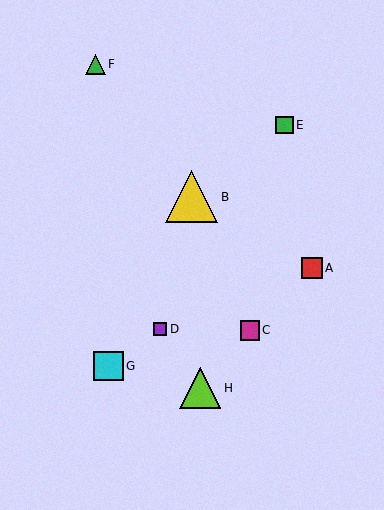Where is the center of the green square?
The center of the green square is at (284, 125).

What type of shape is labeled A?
Shape A is a red square.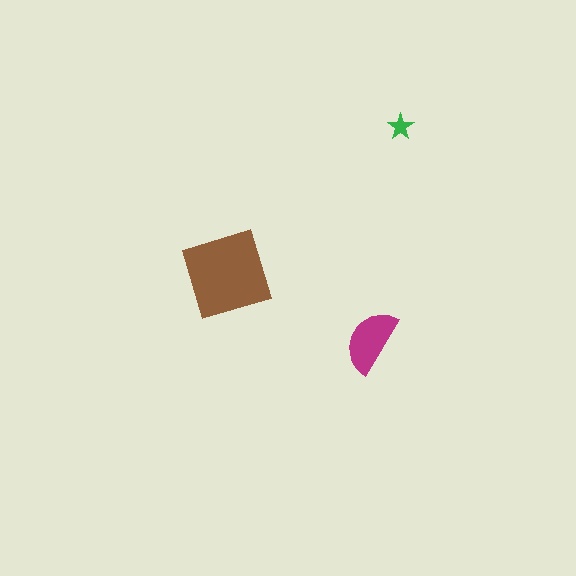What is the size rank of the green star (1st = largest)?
3rd.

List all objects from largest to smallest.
The brown diamond, the magenta semicircle, the green star.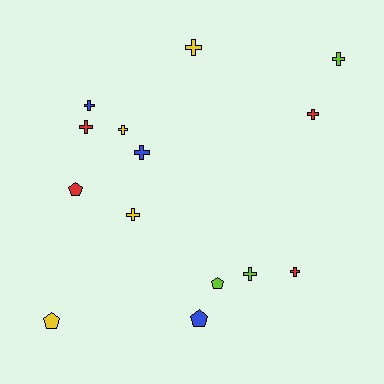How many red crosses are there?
There are 3 red crosses.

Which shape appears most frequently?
Cross, with 10 objects.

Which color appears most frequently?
Red, with 4 objects.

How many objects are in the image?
There are 14 objects.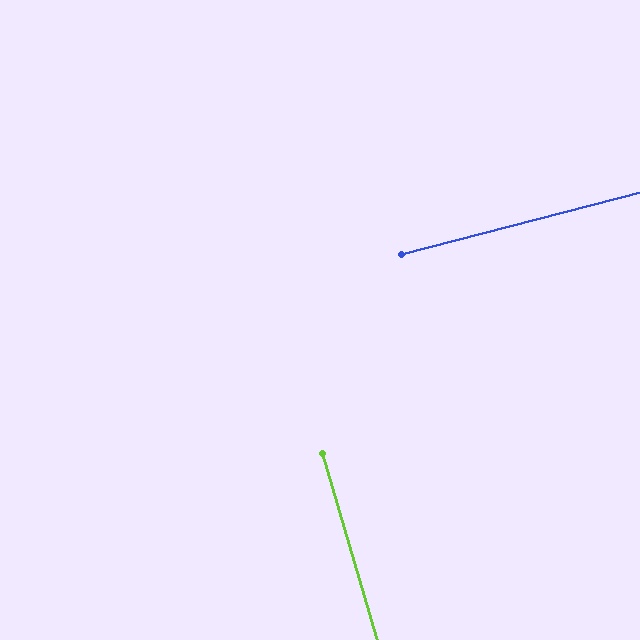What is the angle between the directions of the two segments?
Approximately 88 degrees.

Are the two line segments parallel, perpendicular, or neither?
Perpendicular — they meet at approximately 88°.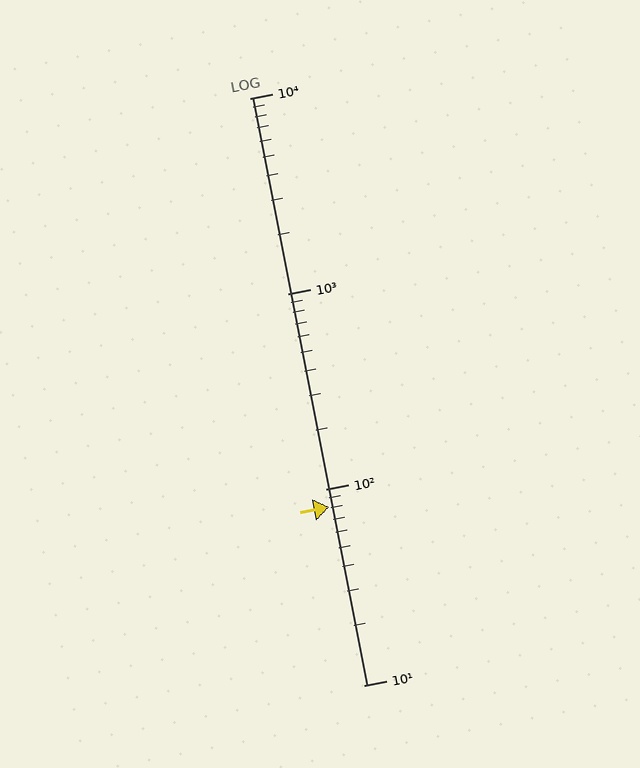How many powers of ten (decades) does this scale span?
The scale spans 3 decades, from 10 to 10000.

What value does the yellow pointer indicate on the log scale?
The pointer indicates approximately 81.